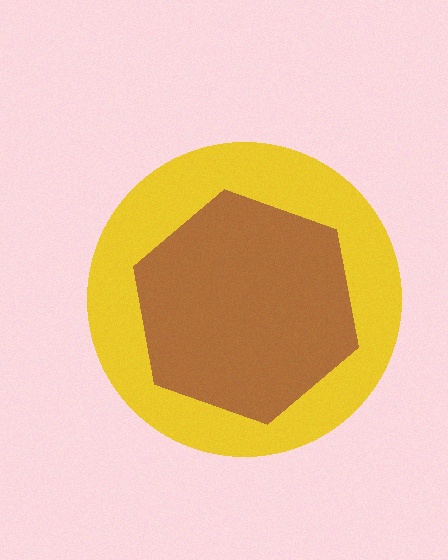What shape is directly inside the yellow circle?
The brown hexagon.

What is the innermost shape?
The brown hexagon.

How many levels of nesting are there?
2.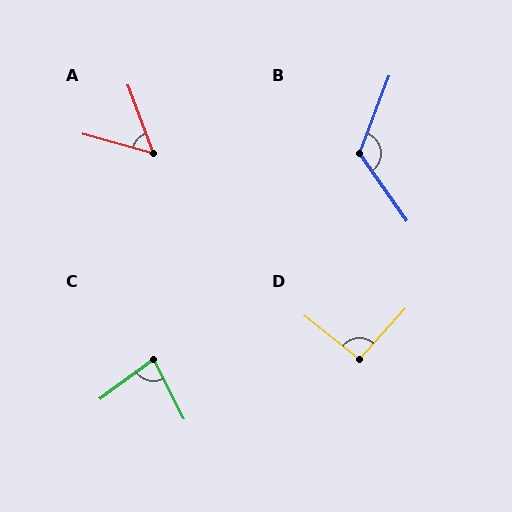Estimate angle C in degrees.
Approximately 80 degrees.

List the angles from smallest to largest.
A (54°), C (80°), D (93°), B (124°).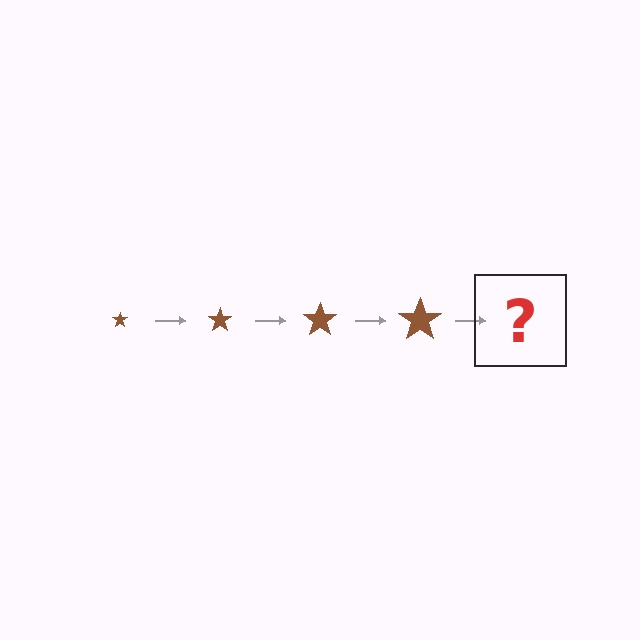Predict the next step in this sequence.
The next step is a brown star, larger than the previous one.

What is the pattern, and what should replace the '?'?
The pattern is that the star gets progressively larger each step. The '?' should be a brown star, larger than the previous one.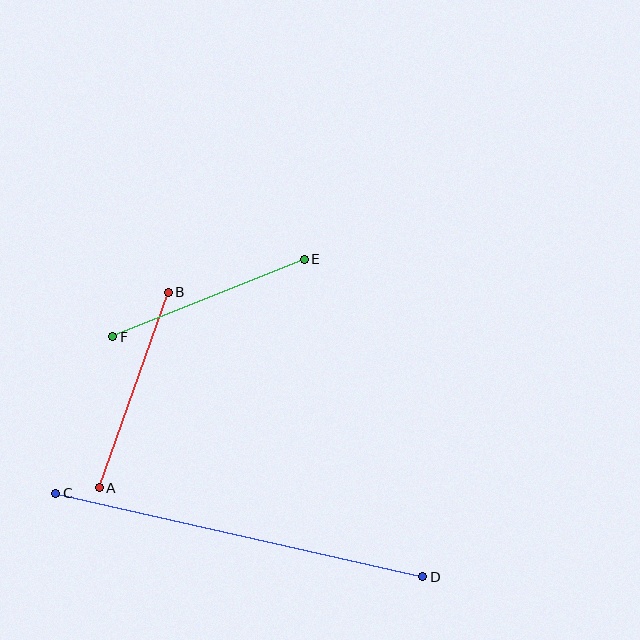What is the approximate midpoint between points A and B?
The midpoint is at approximately (134, 390) pixels.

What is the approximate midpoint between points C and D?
The midpoint is at approximately (239, 535) pixels.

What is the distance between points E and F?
The distance is approximately 206 pixels.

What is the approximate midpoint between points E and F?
The midpoint is at approximately (209, 298) pixels.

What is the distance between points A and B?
The distance is approximately 207 pixels.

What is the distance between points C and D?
The distance is approximately 376 pixels.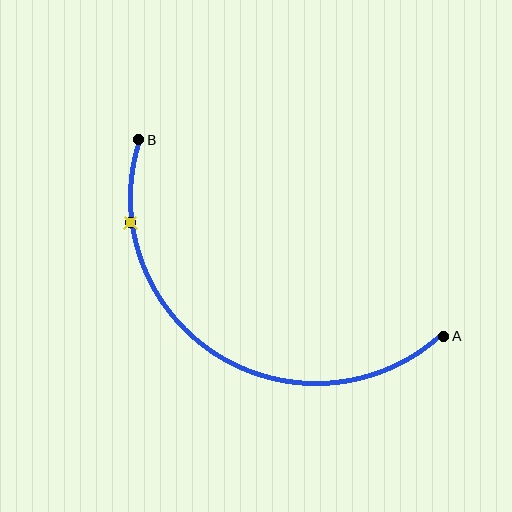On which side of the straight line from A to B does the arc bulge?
The arc bulges below the straight line connecting A and B.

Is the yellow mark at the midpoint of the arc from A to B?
No. The yellow mark lies on the arc but is closer to endpoint B. The arc midpoint would be at the point on the curve equidistant along the arc from both A and B.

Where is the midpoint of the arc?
The arc midpoint is the point on the curve farthest from the straight line joining A and B. It sits below that line.